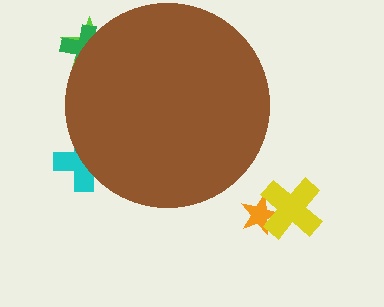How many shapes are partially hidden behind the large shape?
3 shapes are partially hidden.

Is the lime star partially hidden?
Yes, the lime star is partially hidden behind the brown circle.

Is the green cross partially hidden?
Yes, the green cross is partially hidden behind the brown circle.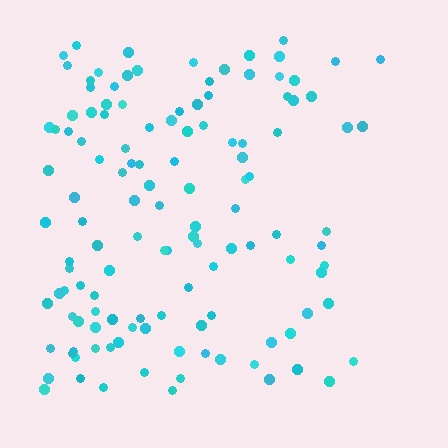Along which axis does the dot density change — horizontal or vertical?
Horizontal.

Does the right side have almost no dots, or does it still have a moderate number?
Still a moderate number, just noticeably fewer than the left.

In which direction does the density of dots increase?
From right to left, with the left side densest.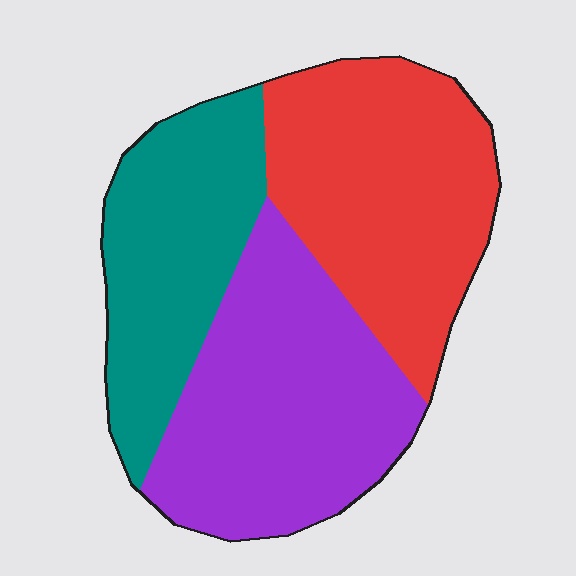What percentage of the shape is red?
Red takes up about three eighths (3/8) of the shape.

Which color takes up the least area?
Teal, at roughly 25%.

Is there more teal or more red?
Red.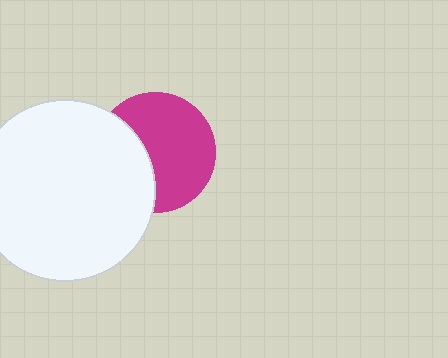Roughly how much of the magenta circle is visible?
About half of it is visible (roughly 64%).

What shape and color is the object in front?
The object in front is a white circle.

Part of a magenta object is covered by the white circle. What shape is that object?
It is a circle.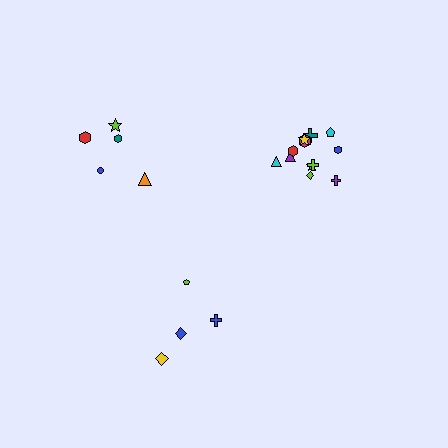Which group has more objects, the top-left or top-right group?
The top-right group.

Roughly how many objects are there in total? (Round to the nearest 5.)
Roughly 20 objects in total.